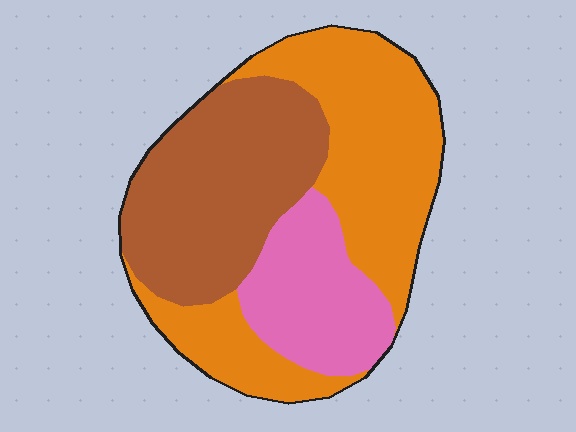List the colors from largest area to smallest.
From largest to smallest: orange, brown, pink.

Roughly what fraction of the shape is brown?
Brown covers about 35% of the shape.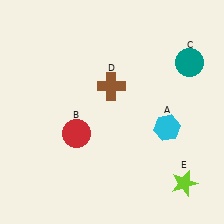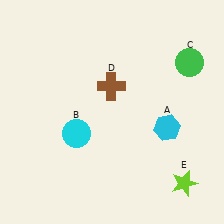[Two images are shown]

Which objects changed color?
B changed from red to cyan. C changed from teal to green.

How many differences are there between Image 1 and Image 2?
There are 2 differences between the two images.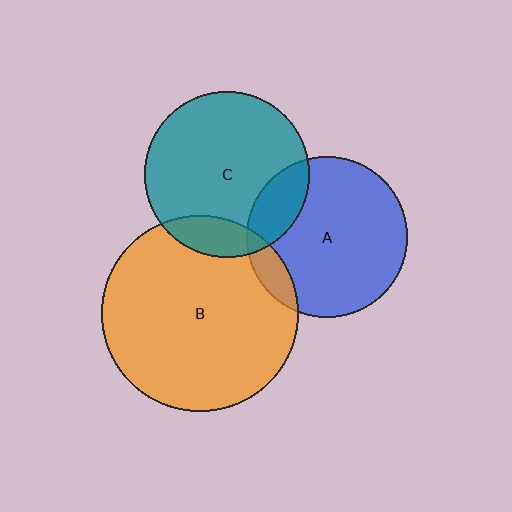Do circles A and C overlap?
Yes.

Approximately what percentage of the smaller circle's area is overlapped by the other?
Approximately 20%.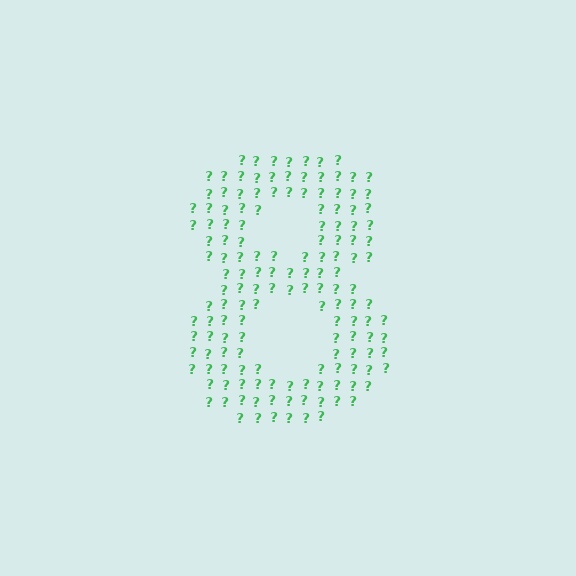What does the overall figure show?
The overall figure shows the digit 8.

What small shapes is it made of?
It is made of small question marks.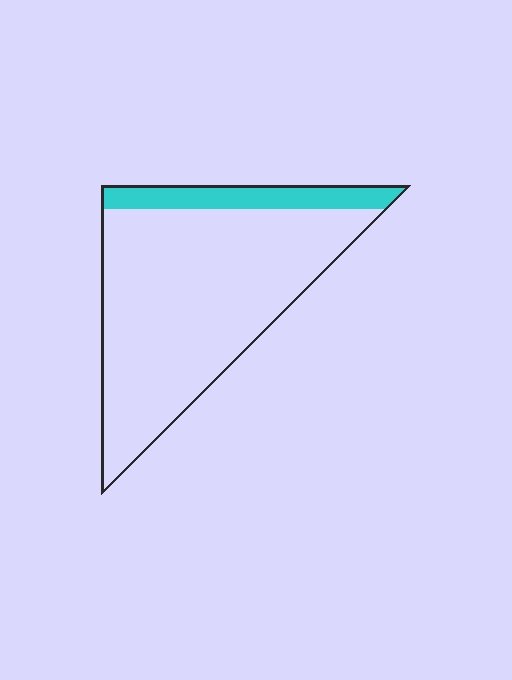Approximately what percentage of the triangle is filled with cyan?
Approximately 15%.